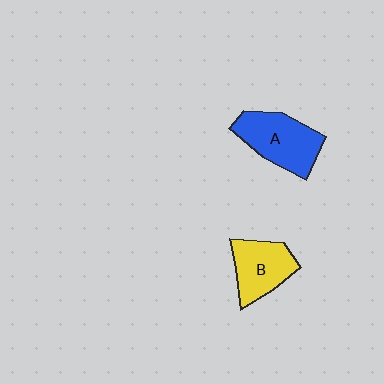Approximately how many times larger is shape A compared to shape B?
Approximately 1.2 times.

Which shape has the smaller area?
Shape B (yellow).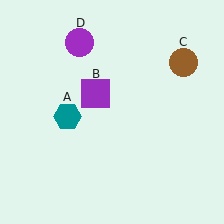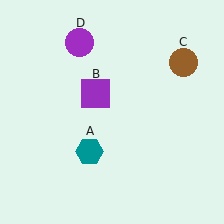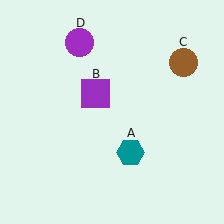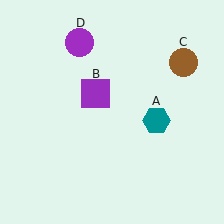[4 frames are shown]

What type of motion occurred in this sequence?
The teal hexagon (object A) rotated counterclockwise around the center of the scene.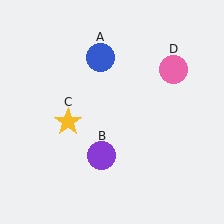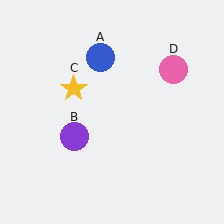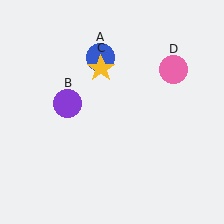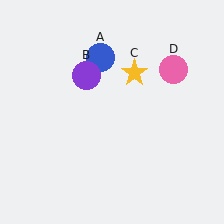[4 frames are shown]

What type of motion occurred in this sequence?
The purple circle (object B), yellow star (object C) rotated clockwise around the center of the scene.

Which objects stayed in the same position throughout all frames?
Blue circle (object A) and pink circle (object D) remained stationary.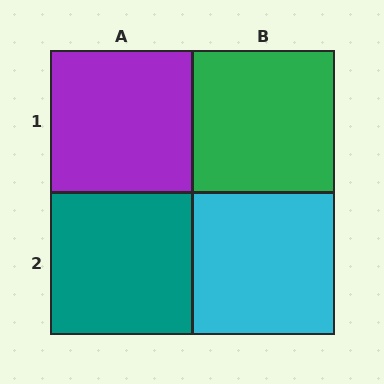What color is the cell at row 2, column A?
Teal.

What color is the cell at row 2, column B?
Cyan.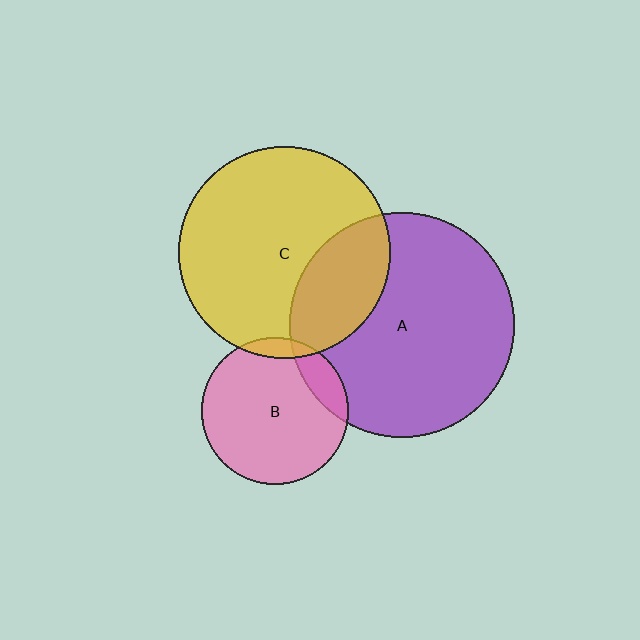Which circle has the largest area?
Circle A (purple).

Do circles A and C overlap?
Yes.